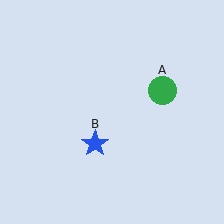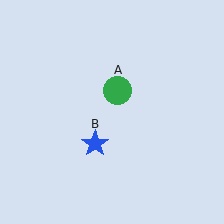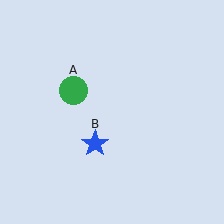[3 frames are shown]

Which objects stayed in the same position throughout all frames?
Blue star (object B) remained stationary.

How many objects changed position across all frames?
1 object changed position: green circle (object A).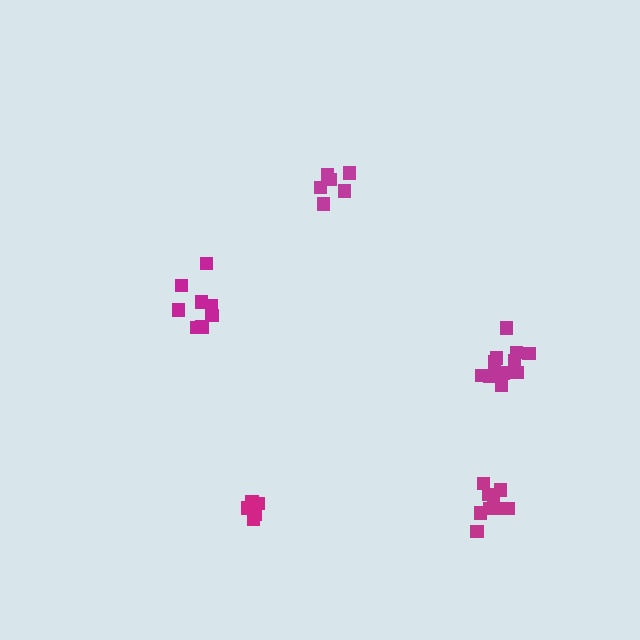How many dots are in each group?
Group 1: 6 dots, Group 2: 11 dots, Group 3: 9 dots, Group 4: 9 dots, Group 5: 5 dots (40 total).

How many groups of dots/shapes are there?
There are 5 groups.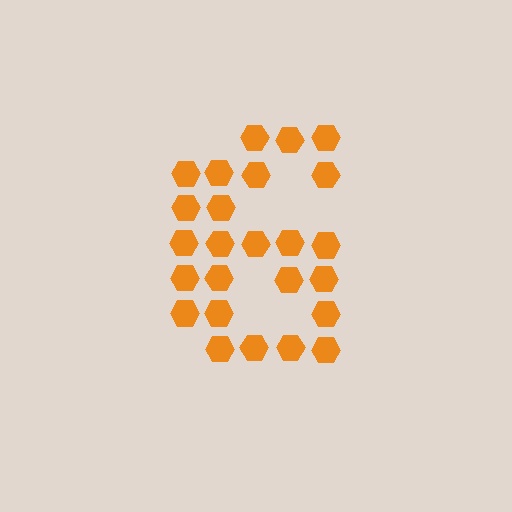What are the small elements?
The small elements are hexagons.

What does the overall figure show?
The overall figure shows the digit 6.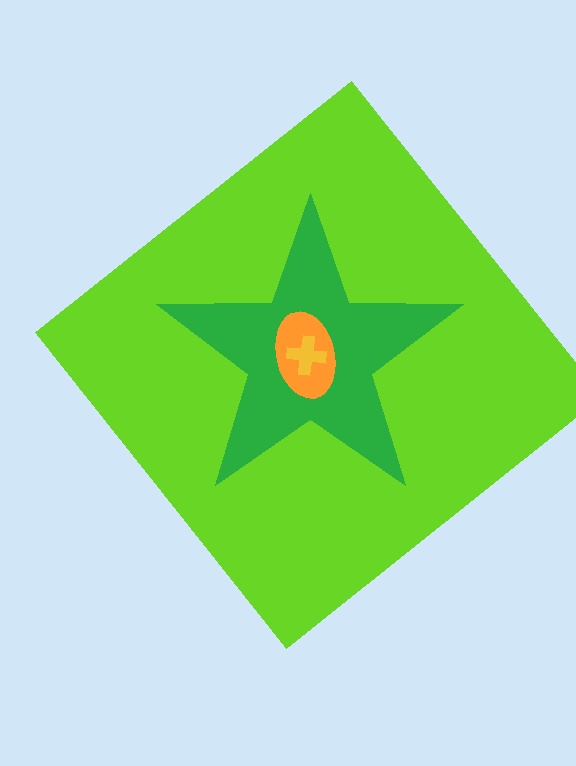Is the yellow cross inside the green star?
Yes.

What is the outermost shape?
The lime diamond.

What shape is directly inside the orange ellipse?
The yellow cross.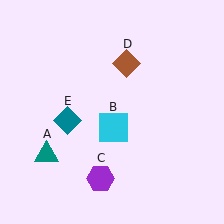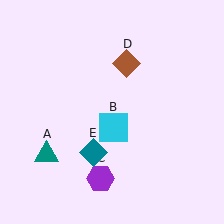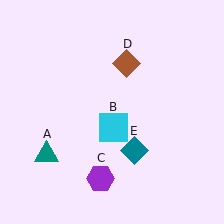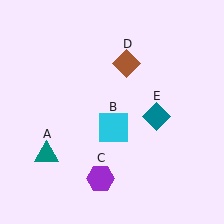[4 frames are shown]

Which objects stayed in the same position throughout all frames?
Teal triangle (object A) and cyan square (object B) and purple hexagon (object C) and brown diamond (object D) remained stationary.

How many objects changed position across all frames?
1 object changed position: teal diamond (object E).